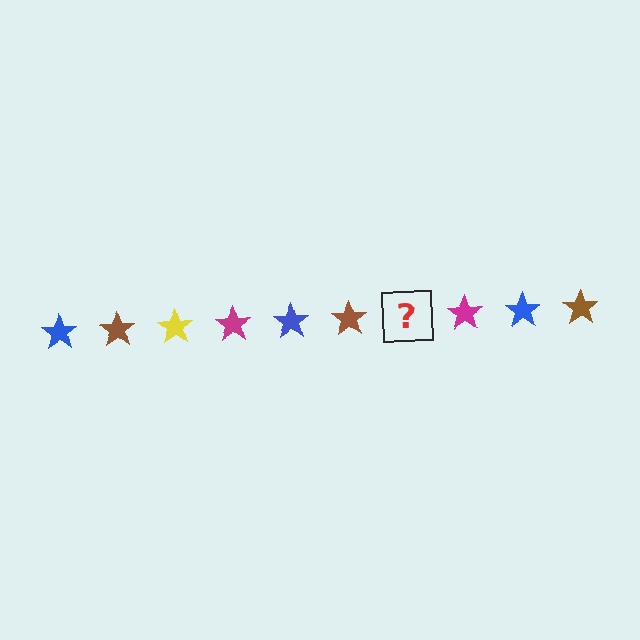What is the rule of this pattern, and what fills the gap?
The rule is that the pattern cycles through blue, brown, yellow, magenta stars. The gap should be filled with a yellow star.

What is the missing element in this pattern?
The missing element is a yellow star.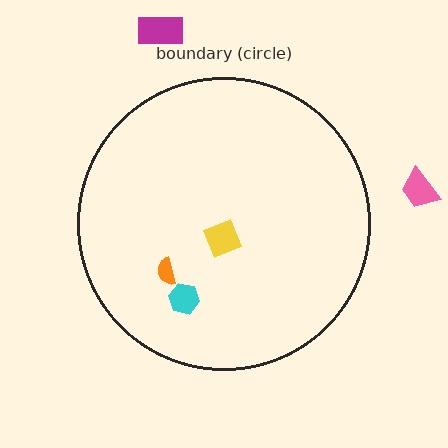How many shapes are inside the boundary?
3 inside, 2 outside.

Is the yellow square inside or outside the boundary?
Inside.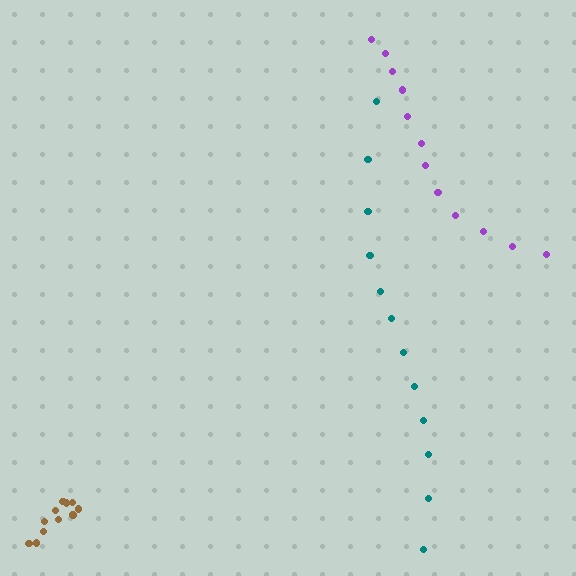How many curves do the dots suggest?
There are 3 distinct paths.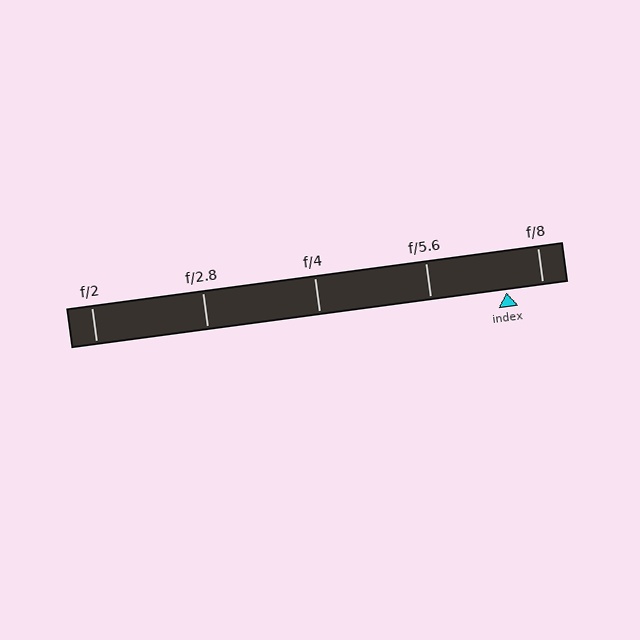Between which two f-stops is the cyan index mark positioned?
The index mark is between f/5.6 and f/8.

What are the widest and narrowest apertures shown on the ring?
The widest aperture shown is f/2 and the narrowest is f/8.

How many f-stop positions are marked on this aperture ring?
There are 5 f-stop positions marked.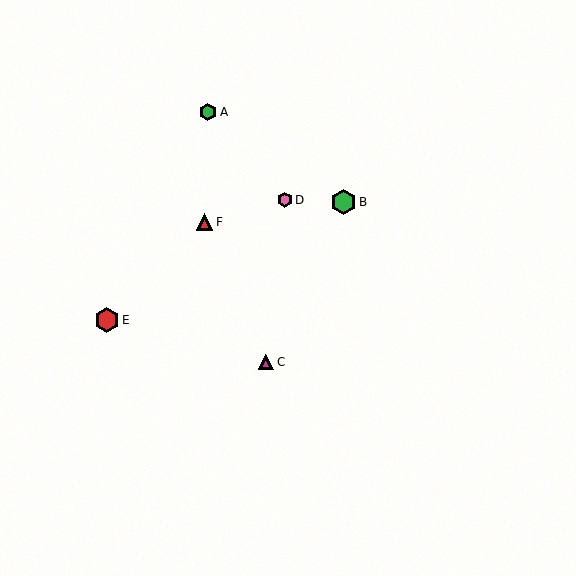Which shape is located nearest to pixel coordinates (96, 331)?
The red hexagon (labeled E) at (107, 320) is nearest to that location.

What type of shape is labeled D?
Shape D is a pink hexagon.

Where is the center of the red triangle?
The center of the red triangle is at (204, 222).